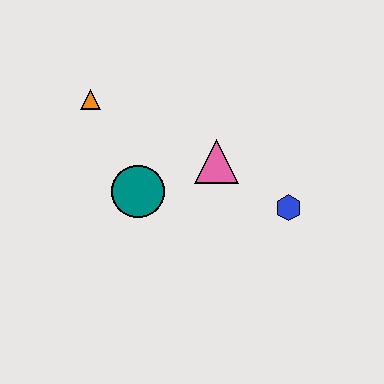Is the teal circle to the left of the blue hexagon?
Yes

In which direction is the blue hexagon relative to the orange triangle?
The blue hexagon is to the right of the orange triangle.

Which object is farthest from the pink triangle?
The orange triangle is farthest from the pink triangle.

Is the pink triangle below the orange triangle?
Yes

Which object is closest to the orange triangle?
The teal circle is closest to the orange triangle.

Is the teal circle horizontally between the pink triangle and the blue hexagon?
No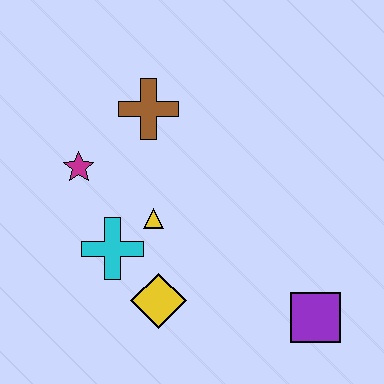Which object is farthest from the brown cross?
The purple square is farthest from the brown cross.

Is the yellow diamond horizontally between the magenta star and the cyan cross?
No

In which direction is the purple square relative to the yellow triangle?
The purple square is to the right of the yellow triangle.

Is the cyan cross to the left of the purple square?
Yes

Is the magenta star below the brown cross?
Yes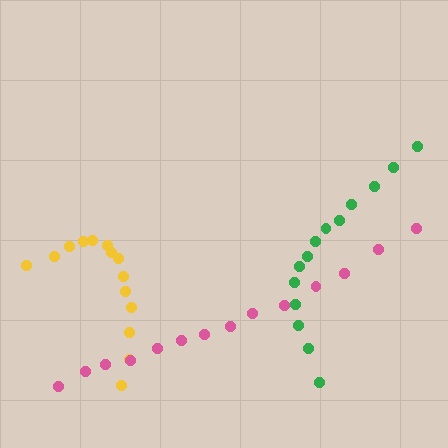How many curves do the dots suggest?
There are 3 distinct paths.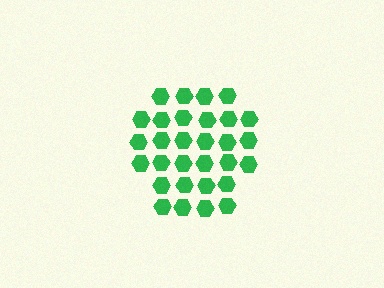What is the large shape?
The large shape is a hexagon.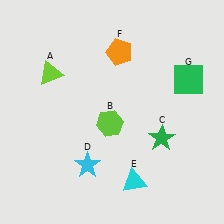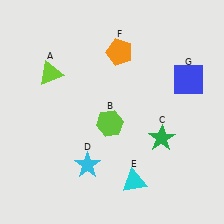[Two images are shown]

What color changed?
The square (G) changed from green in Image 1 to blue in Image 2.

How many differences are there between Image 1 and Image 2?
There is 1 difference between the two images.